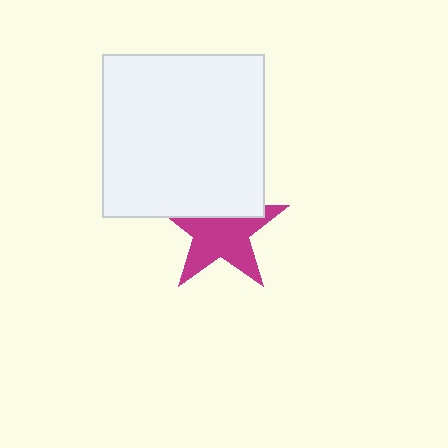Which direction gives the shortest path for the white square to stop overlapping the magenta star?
Moving up gives the shortest separation.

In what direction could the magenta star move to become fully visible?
The magenta star could move down. That would shift it out from behind the white square entirely.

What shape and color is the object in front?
The object in front is a white square.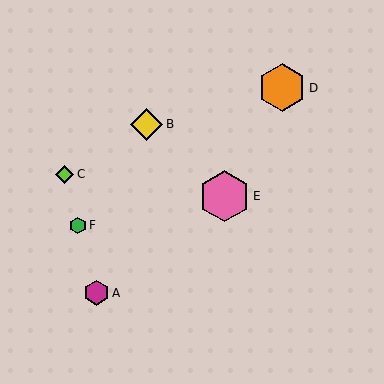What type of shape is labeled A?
Shape A is a magenta hexagon.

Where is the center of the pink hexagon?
The center of the pink hexagon is at (224, 196).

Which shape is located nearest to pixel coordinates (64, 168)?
The lime diamond (labeled C) at (65, 174) is nearest to that location.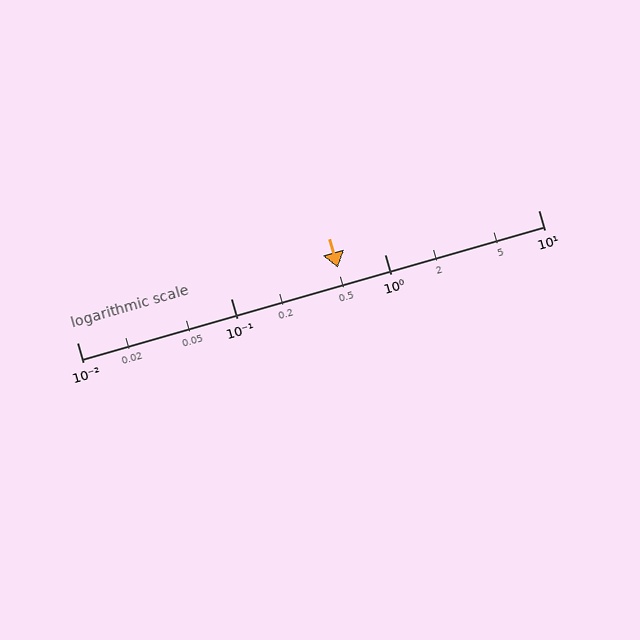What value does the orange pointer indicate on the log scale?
The pointer indicates approximately 0.5.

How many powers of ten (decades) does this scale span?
The scale spans 3 decades, from 0.01 to 10.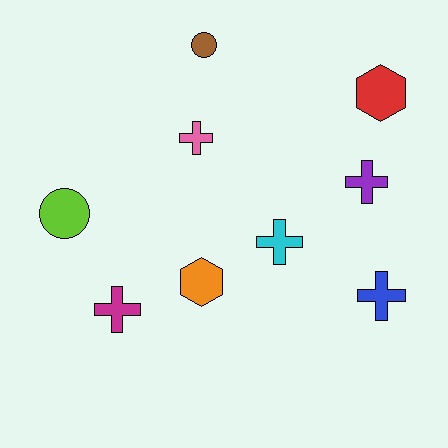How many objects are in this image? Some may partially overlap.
There are 9 objects.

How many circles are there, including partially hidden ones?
There are 2 circles.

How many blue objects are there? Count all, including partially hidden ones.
There is 1 blue object.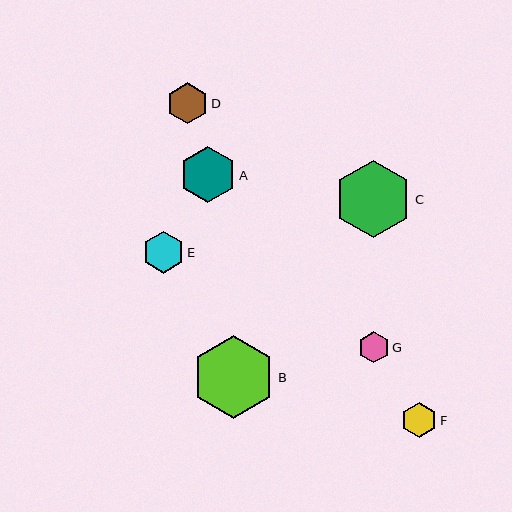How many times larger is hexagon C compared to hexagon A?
Hexagon C is approximately 1.4 times the size of hexagon A.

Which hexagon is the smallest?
Hexagon G is the smallest with a size of approximately 31 pixels.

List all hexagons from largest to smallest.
From largest to smallest: B, C, A, E, D, F, G.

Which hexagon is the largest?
Hexagon B is the largest with a size of approximately 84 pixels.